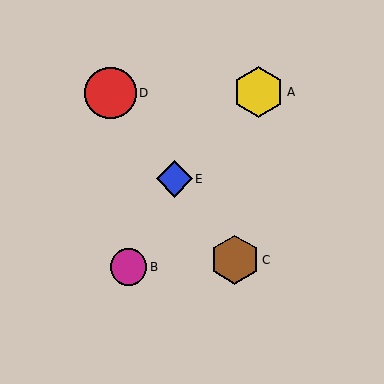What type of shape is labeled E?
Shape E is a blue diamond.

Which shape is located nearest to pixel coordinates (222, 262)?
The brown hexagon (labeled C) at (235, 260) is nearest to that location.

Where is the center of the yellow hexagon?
The center of the yellow hexagon is at (259, 92).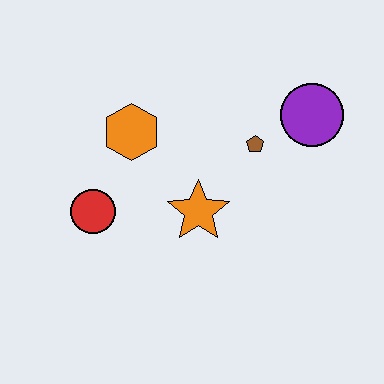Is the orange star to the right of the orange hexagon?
Yes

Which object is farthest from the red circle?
The purple circle is farthest from the red circle.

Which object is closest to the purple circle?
The brown pentagon is closest to the purple circle.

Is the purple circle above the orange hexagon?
Yes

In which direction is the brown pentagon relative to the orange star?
The brown pentagon is above the orange star.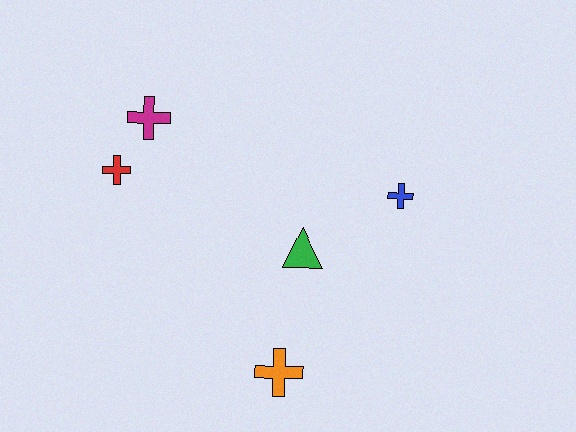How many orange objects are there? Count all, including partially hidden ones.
There is 1 orange object.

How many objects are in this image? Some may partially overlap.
There are 5 objects.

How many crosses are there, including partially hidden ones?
There are 4 crosses.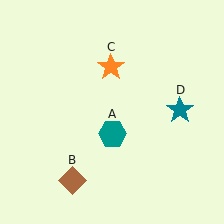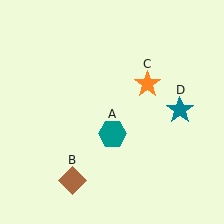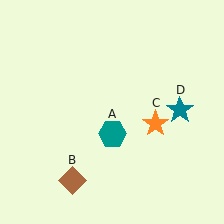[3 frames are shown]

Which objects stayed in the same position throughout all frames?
Teal hexagon (object A) and brown diamond (object B) and teal star (object D) remained stationary.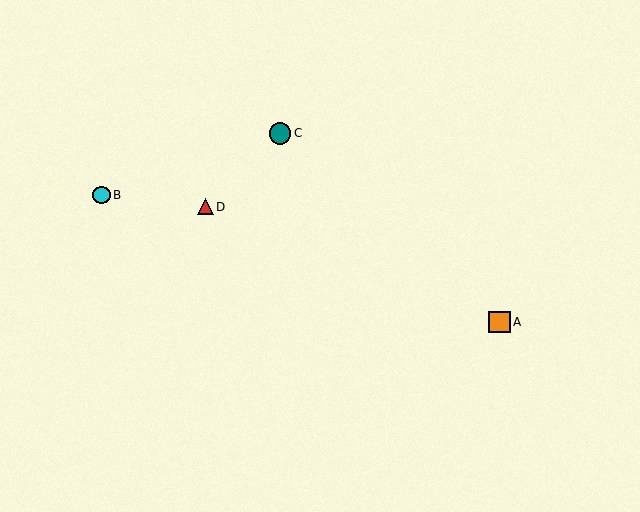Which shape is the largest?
The teal circle (labeled C) is the largest.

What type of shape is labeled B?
Shape B is a cyan circle.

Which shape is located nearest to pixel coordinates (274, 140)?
The teal circle (labeled C) at (280, 133) is nearest to that location.